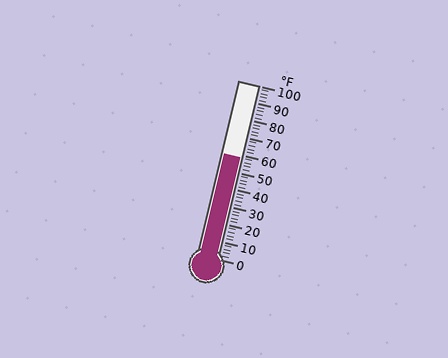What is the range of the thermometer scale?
The thermometer scale ranges from 0°F to 100°F.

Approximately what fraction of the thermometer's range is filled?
The thermometer is filled to approximately 60% of its range.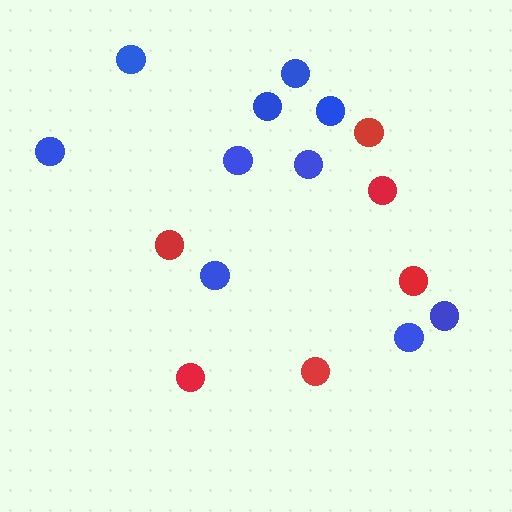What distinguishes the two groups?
There are 2 groups: one group of red circles (6) and one group of blue circles (10).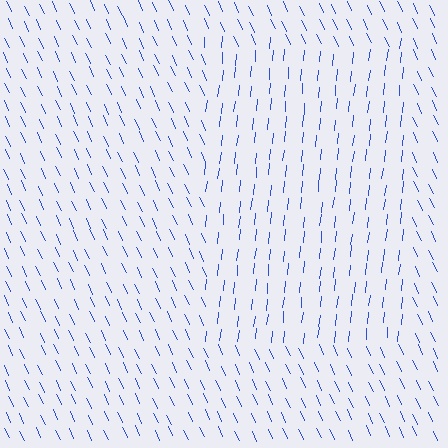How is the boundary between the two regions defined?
The boundary is defined purely by a change in line orientation (approximately 31 degrees difference). All lines are the same color and thickness.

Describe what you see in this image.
The image is filled with small blue line segments. A rectangle region in the image has lines oriented differently from the surrounding lines, creating a visible texture boundary.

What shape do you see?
I see a rectangle.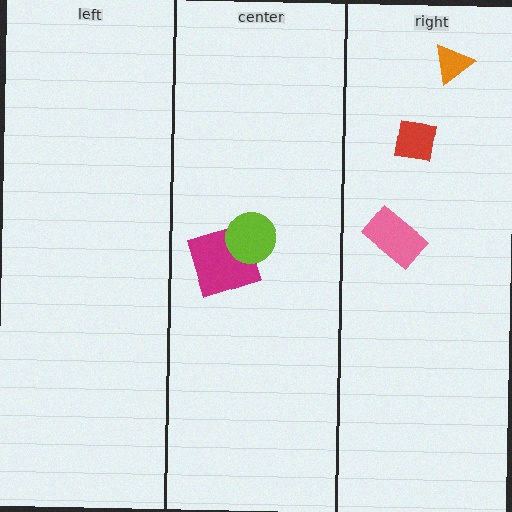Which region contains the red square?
The right region.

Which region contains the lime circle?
The center region.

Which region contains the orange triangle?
The right region.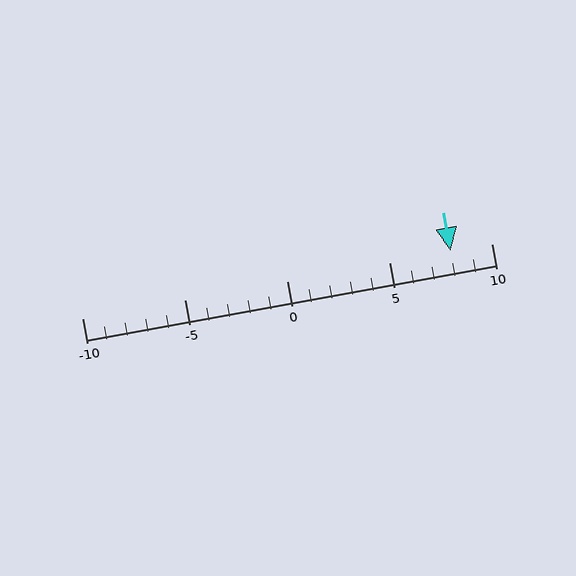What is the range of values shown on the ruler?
The ruler shows values from -10 to 10.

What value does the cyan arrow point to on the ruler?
The cyan arrow points to approximately 8.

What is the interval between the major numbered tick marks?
The major tick marks are spaced 5 units apart.